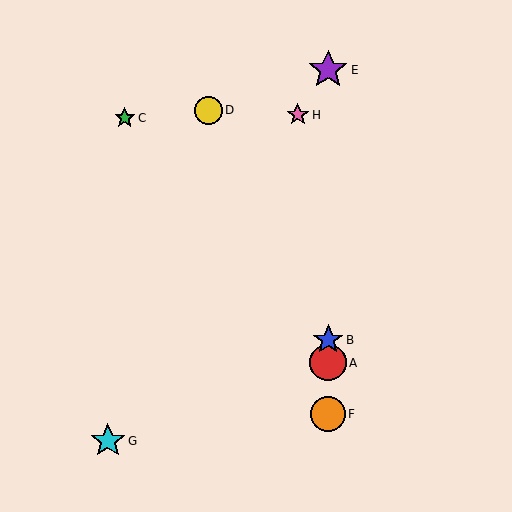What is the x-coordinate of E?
Object E is at x≈328.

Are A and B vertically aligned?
Yes, both are at x≈328.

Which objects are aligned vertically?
Objects A, B, E, F are aligned vertically.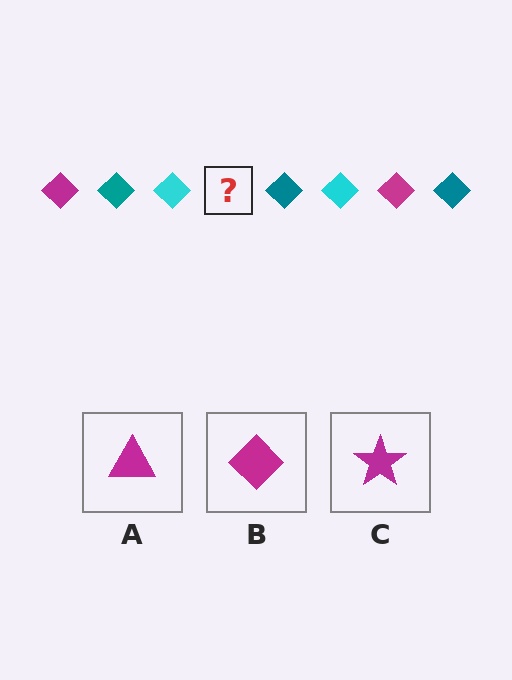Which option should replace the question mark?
Option B.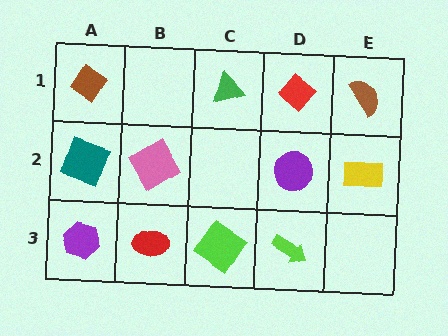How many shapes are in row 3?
4 shapes.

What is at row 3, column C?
A lime diamond.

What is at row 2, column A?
A teal square.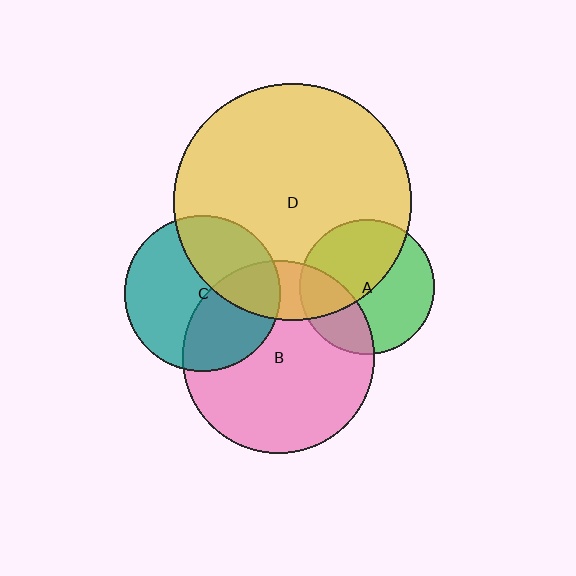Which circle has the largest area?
Circle D (yellow).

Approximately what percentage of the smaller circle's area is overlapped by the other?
Approximately 50%.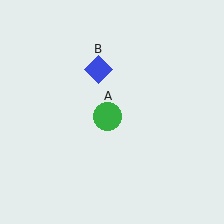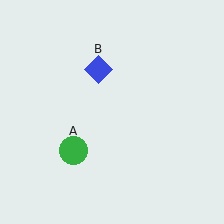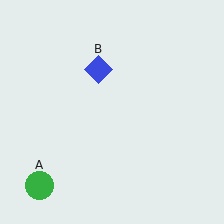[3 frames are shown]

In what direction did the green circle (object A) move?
The green circle (object A) moved down and to the left.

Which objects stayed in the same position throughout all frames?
Blue diamond (object B) remained stationary.